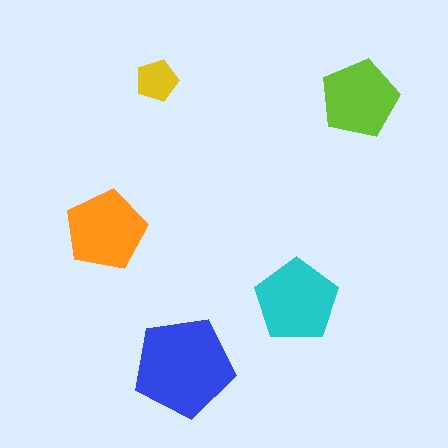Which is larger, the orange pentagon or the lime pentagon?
The orange one.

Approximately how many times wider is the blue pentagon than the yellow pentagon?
About 2.5 times wider.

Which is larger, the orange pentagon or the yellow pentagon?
The orange one.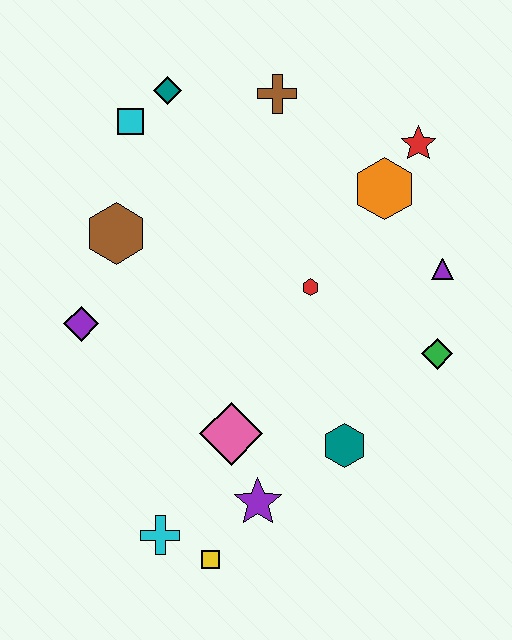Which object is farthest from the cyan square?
The yellow square is farthest from the cyan square.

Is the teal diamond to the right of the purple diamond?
Yes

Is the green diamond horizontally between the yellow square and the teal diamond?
No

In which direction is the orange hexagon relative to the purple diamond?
The orange hexagon is to the right of the purple diamond.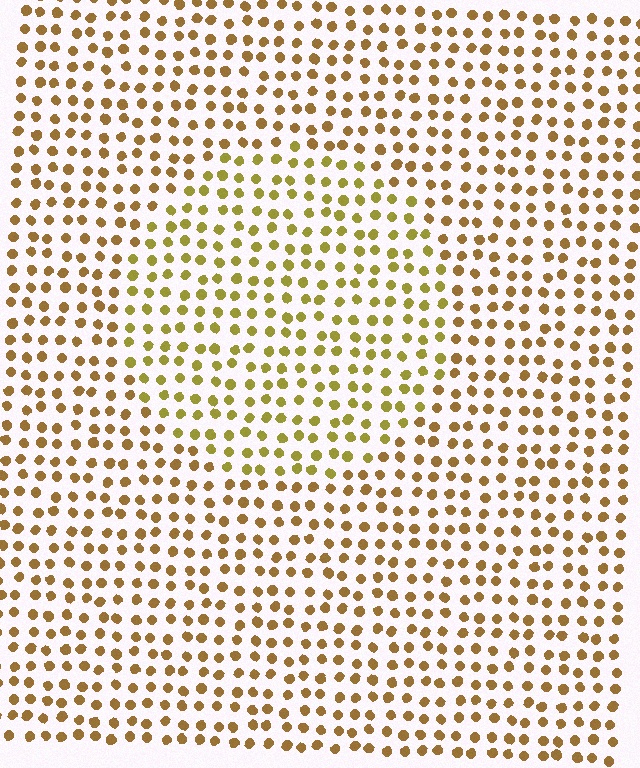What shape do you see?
I see a circle.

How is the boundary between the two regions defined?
The boundary is defined purely by a slight shift in hue (about 23 degrees). Spacing, size, and orientation are identical on both sides.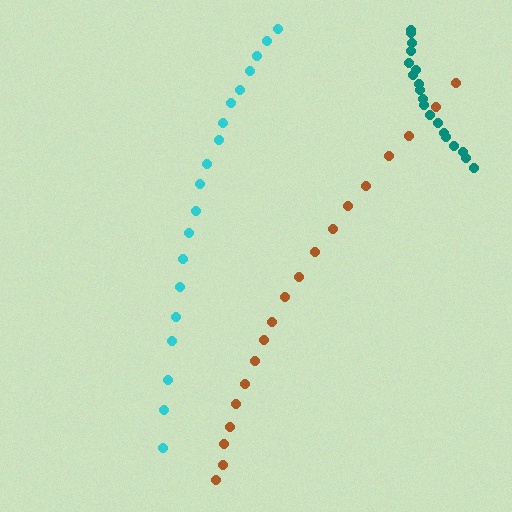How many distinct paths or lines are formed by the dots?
There are 3 distinct paths.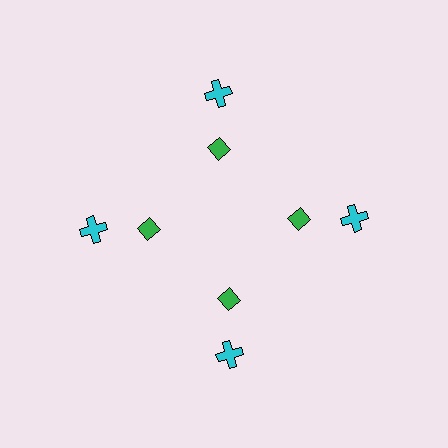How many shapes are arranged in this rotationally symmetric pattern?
There are 8 shapes, arranged in 4 groups of 2.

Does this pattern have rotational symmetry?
Yes, this pattern has 4-fold rotational symmetry. It looks the same after rotating 90 degrees around the center.